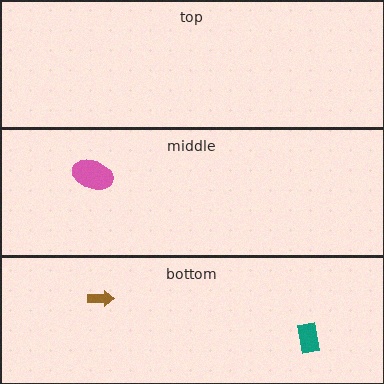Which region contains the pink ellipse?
The middle region.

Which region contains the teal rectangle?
The bottom region.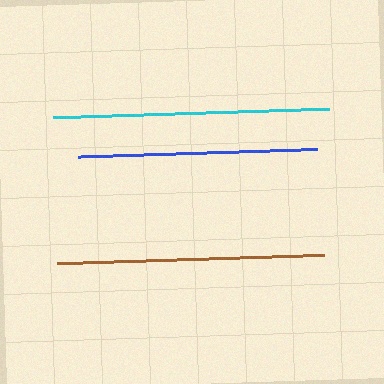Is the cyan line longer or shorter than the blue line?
The cyan line is longer than the blue line.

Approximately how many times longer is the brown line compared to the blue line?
The brown line is approximately 1.1 times the length of the blue line.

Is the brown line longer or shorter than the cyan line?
The cyan line is longer than the brown line.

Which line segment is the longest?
The cyan line is the longest at approximately 277 pixels.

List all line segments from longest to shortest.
From longest to shortest: cyan, brown, blue.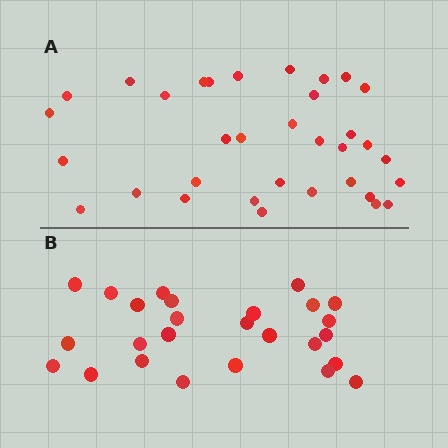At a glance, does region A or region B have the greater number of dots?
Region A (the top region) has more dots.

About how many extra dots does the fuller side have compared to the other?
Region A has roughly 8 or so more dots than region B.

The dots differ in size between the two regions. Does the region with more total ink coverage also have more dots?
No. Region B has more total ink coverage because its dots are larger, but region A actually contains more individual dots. Total area can be misleading — the number of items is what matters here.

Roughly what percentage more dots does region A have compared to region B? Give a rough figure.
About 30% more.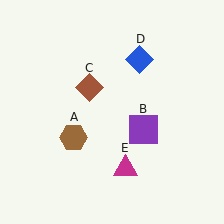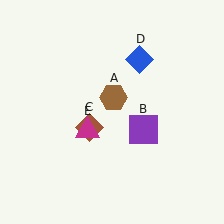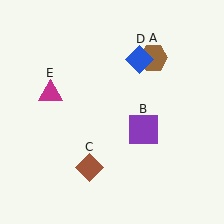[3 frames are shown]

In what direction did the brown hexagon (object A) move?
The brown hexagon (object A) moved up and to the right.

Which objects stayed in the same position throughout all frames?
Purple square (object B) and blue diamond (object D) remained stationary.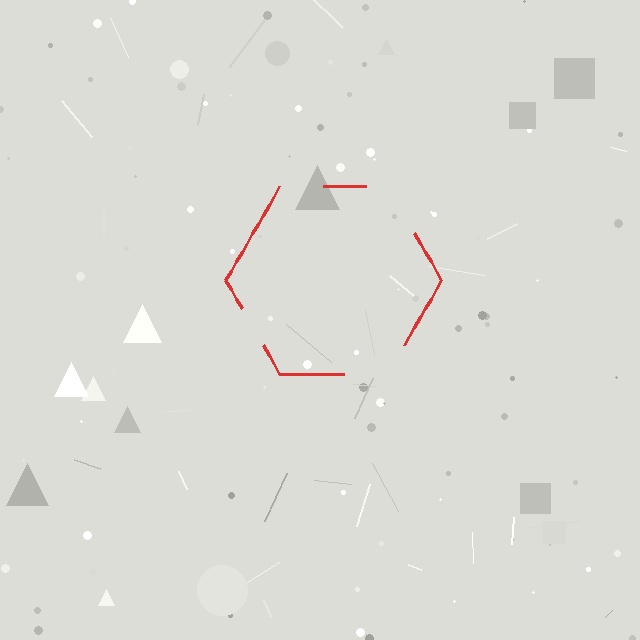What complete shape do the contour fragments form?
The contour fragments form a hexagon.